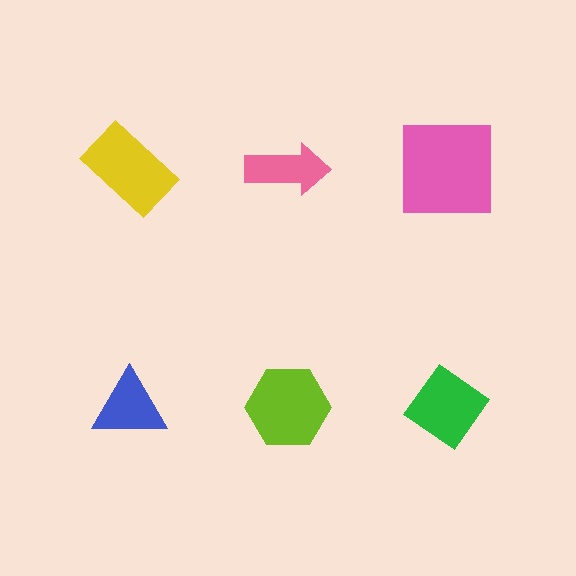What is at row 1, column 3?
A pink square.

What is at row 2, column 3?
A green diamond.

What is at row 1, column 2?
A pink arrow.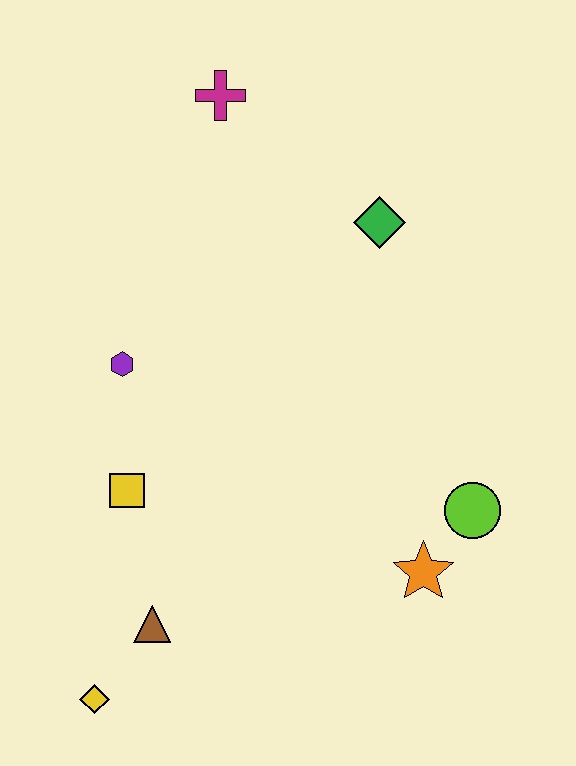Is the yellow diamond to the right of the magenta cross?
No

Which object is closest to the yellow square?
The purple hexagon is closest to the yellow square.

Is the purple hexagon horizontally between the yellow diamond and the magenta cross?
Yes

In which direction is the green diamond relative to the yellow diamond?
The green diamond is above the yellow diamond.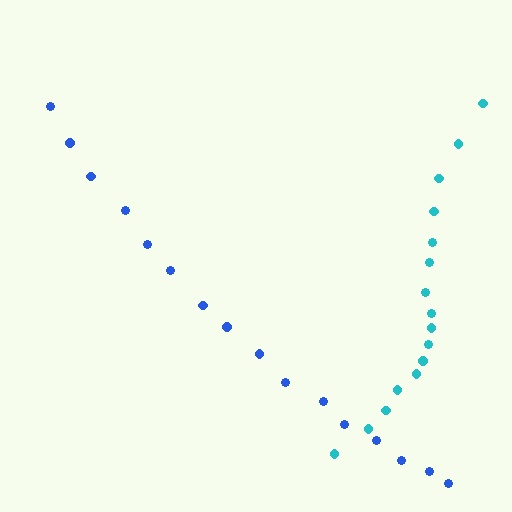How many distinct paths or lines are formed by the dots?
There are 2 distinct paths.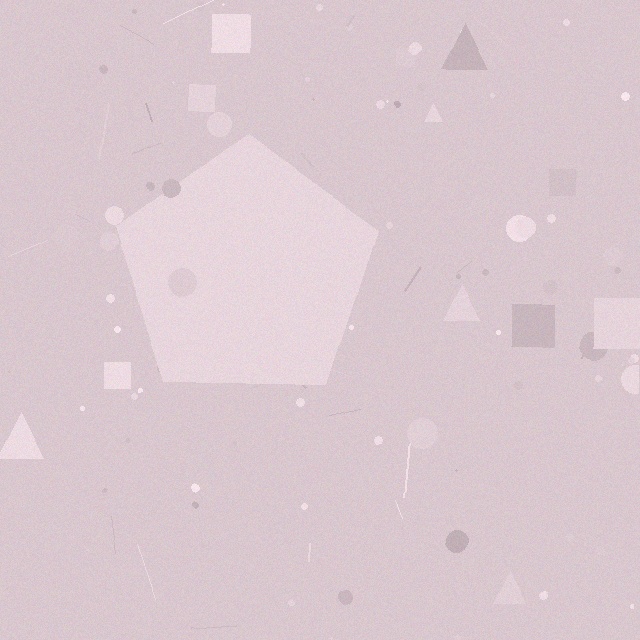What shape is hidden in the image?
A pentagon is hidden in the image.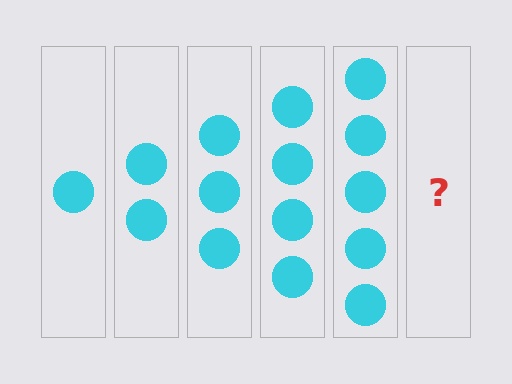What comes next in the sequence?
The next element should be 6 circles.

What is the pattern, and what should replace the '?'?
The pattern is that each step adds one more circle. The '?' should be 6 circles.